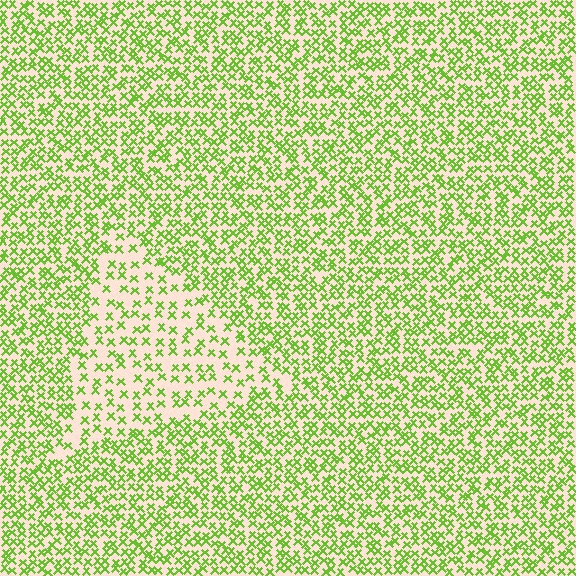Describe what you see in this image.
The image contains small lime elements arranged at two different densities. A triangle-shaped region is visible where the elements are less densely packed than the surrounding area.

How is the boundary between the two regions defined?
The boundary is defined by a change in element density (approximately 2.0x ratio). All elements are the same color, size, and shape.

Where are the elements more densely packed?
The elements are more densely packed outside the triangle boundary.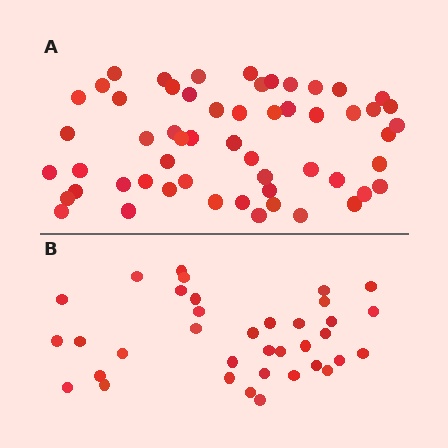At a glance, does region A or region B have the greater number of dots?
Region A (the top region) has more dots.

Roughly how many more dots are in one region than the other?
Region A has approximately 20 more dots than region B.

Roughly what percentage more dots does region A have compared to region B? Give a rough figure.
About 55% more.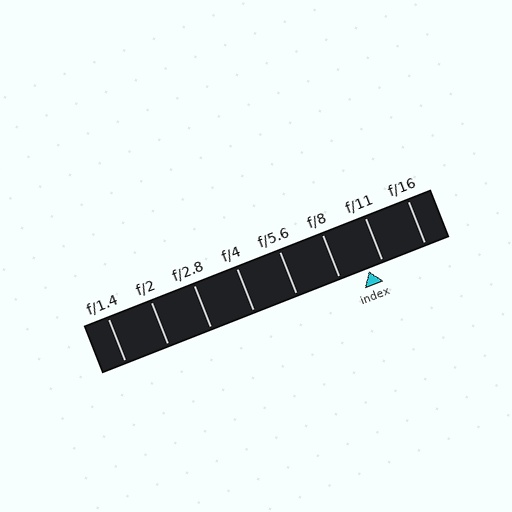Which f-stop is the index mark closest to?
The index mark is closest to f/11.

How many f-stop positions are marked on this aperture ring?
There are 8 f-stop positions marked.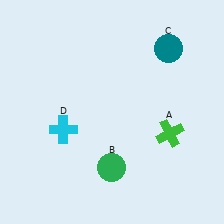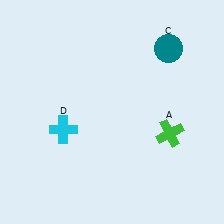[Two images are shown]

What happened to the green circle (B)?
The green circle (B) was removed in Image 2. It was in the bottom-left area of Image 1.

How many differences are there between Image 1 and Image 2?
There is 1 difference between the two images.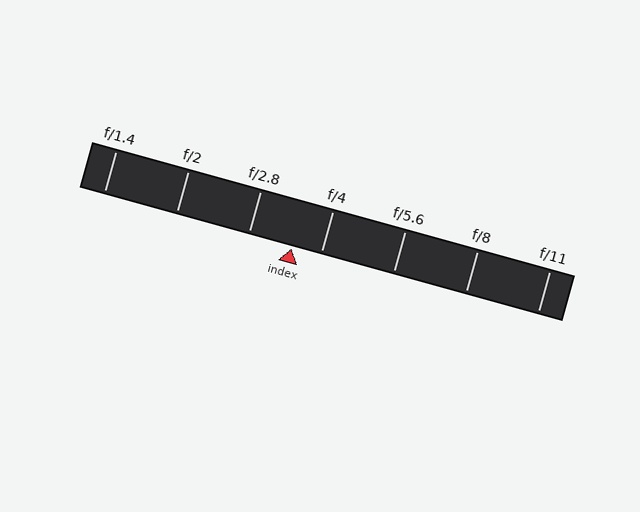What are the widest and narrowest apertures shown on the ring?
The widest aperture shown is f/1.4 and the narrowest is f/11.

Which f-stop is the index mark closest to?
The index mark is closest to f/4.